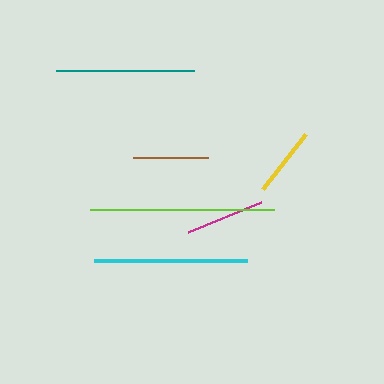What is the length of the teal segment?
The teal segment is approximately 138 pixels long.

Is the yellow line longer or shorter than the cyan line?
The cyan line is longer than the yellow line.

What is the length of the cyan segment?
The cyan segment is approximately 153 pixels long.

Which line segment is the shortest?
The yellow line is the shortest at approximately 69 pixels.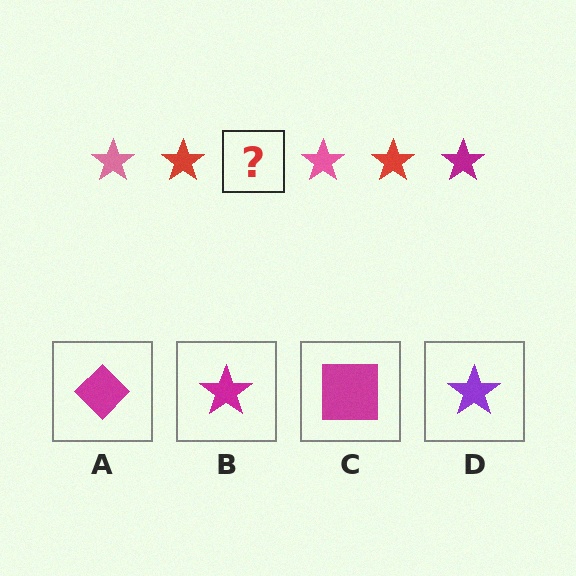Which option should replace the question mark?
Option B.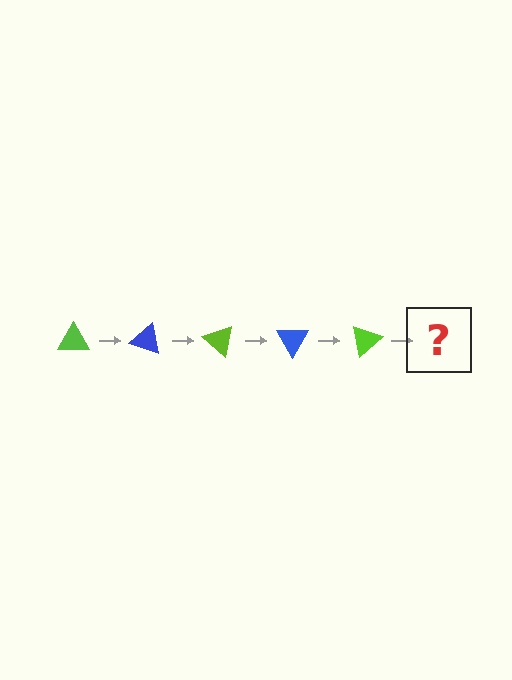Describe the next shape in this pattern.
It should be a blue triangle, rotated 100 degrees from the start.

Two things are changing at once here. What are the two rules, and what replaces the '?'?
The two rules are that it rotates 20 degrees each step and the color cycles through lime and blue. The '?' should be a blue triangle, rotated 100 degrees from the start.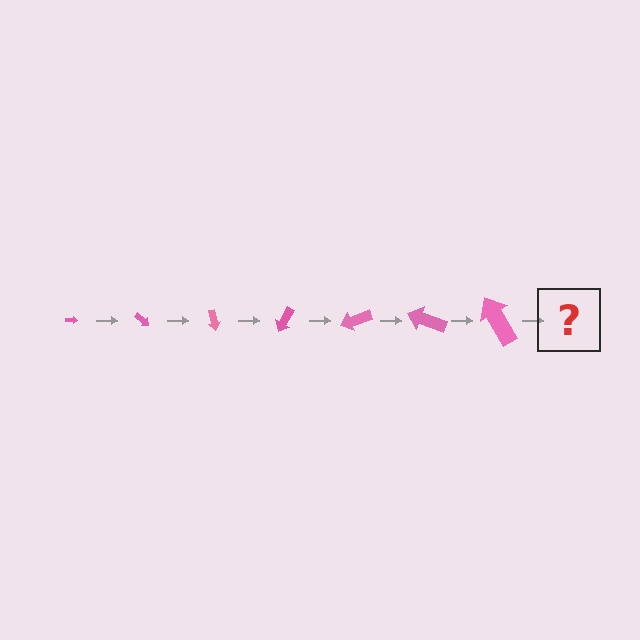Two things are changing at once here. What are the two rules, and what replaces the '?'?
The two rules are that the arrow grows larger each step and it rotates 40 degrees each step. The '?' should be an arrow, larger than the previous one and rotated 280 degrees from the start.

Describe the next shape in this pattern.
It should be an arrow, larger than the previous one and rotated 280 degrees from the start.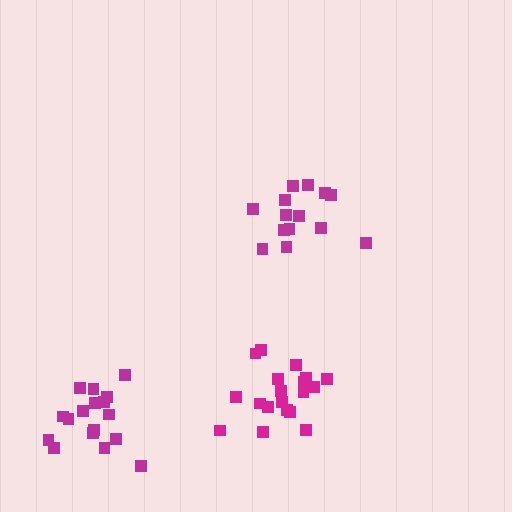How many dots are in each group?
Group 1: 17 dots, Group 2: 14 dots, Group 3: 19 dots (50 total).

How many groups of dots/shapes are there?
There are 3 groups.